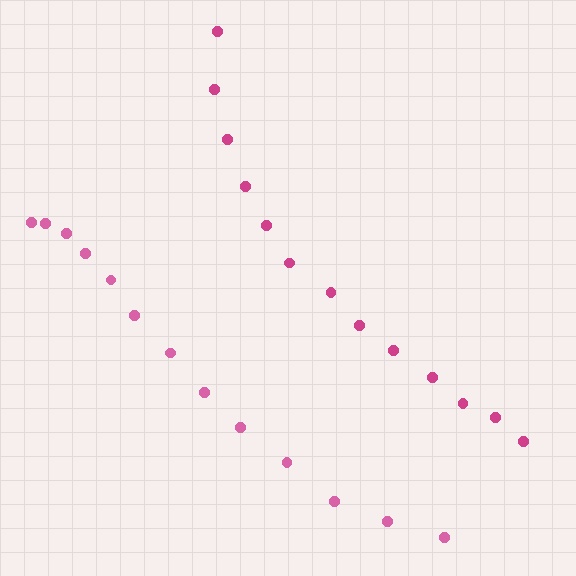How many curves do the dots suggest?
There are 2 distinct paths.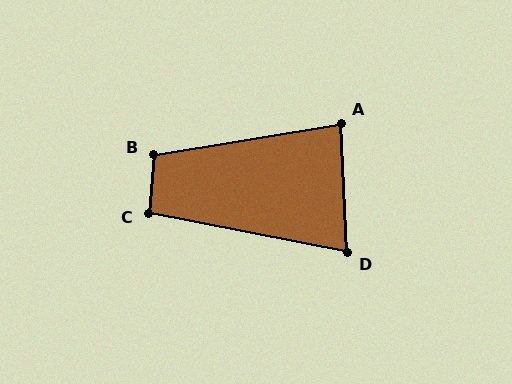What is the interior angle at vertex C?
Approximately 97 degrees (obtuse).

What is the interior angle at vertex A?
Approximately 83 degrees (acute).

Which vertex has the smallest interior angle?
D, at approximately 76 degrees.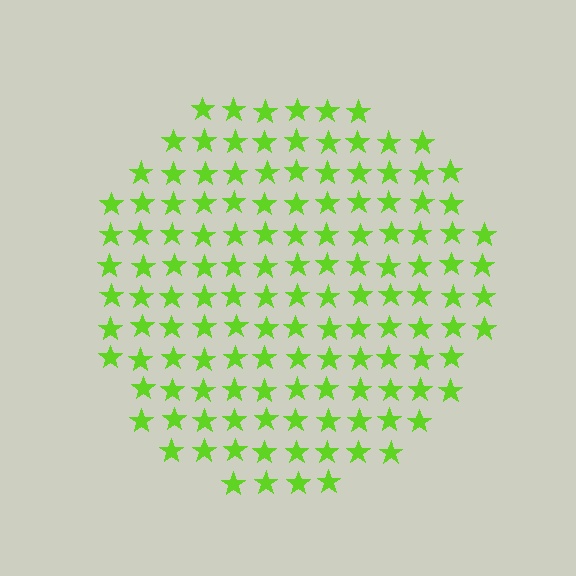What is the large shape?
The large shape is a circle.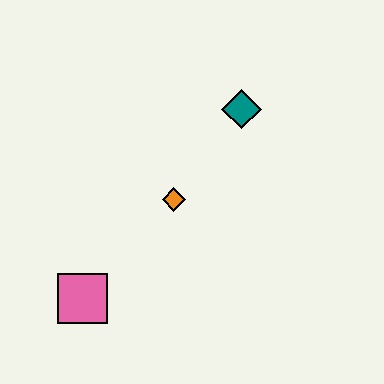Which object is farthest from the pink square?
The teal diamond is farthest from the pink square.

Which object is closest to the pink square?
The orange diamond is closest to the pink square.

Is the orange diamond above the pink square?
Yes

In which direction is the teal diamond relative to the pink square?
The teal diamond is above the pink square.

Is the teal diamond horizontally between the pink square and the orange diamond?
No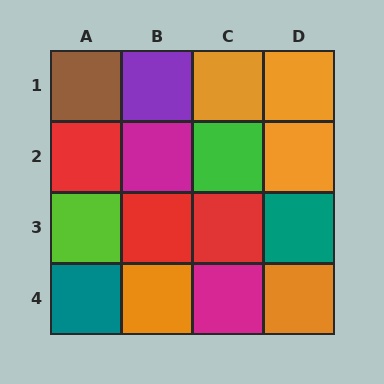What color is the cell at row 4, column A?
Teal.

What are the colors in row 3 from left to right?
Lime, red, red, teal.